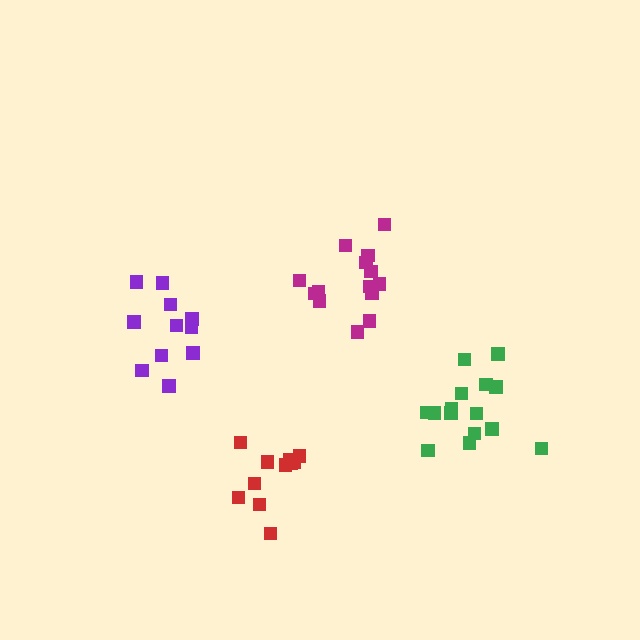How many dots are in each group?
Group 1: 11 dots, Group 2: 11 dots, Group 3: 14 dots, Group 4: 15 dots (51 total).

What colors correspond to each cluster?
The clusters are colored: purple, red, magenta, green.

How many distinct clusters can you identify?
There are 4 distinct clusters.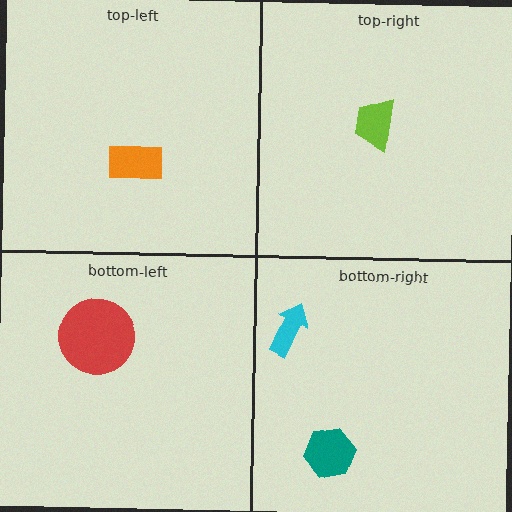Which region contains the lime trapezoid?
The top-right region.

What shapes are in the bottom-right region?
The teal hexagon, the cyan arrow.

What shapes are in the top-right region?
The lime trapezoid.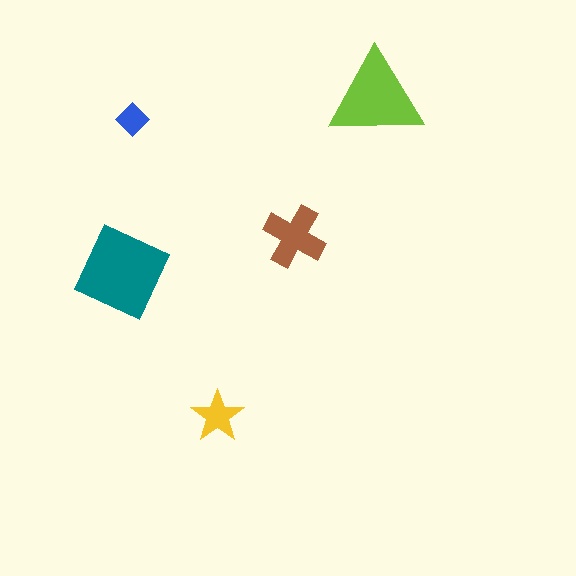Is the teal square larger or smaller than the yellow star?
Larger.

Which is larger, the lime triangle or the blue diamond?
The lime triangle.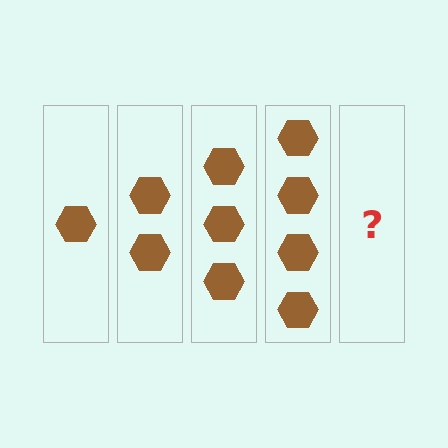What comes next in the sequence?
The next element should be 5 hexagons.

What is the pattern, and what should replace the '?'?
The pattern is that each step adds one more hexagon. The '?' should be 5 hexagons.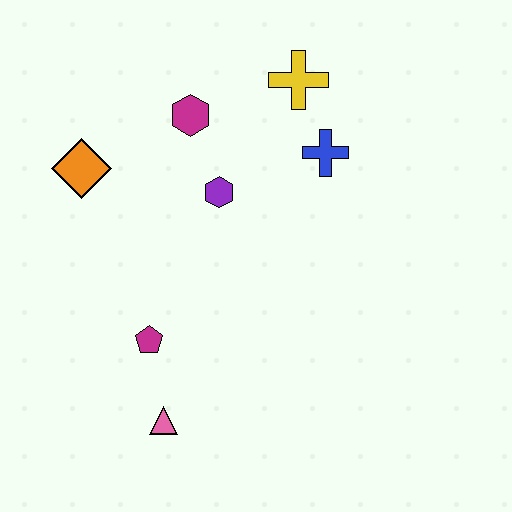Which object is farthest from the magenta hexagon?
The pink triangle is farthest from the magenta hexagon.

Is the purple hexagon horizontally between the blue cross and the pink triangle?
Yes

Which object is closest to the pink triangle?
The magenta pentagon is closest to the pink triangle.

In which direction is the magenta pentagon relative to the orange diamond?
The magenta pentagon is below the orange diamond.